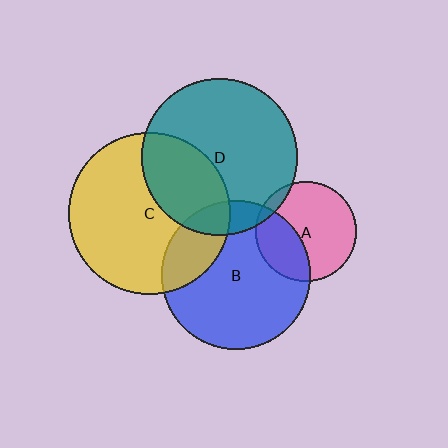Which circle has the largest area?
Circle C (yellow).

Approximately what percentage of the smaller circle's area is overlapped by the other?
Approximately 20%.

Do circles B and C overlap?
Yes.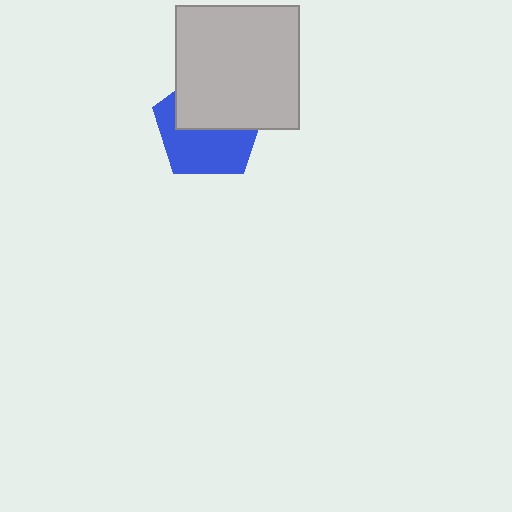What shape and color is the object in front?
The object in front is a light gray square.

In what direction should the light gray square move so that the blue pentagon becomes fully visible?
The light gray square should move up. That is the shortest direction to clear the overlap and leave the blue pentagon fully visible.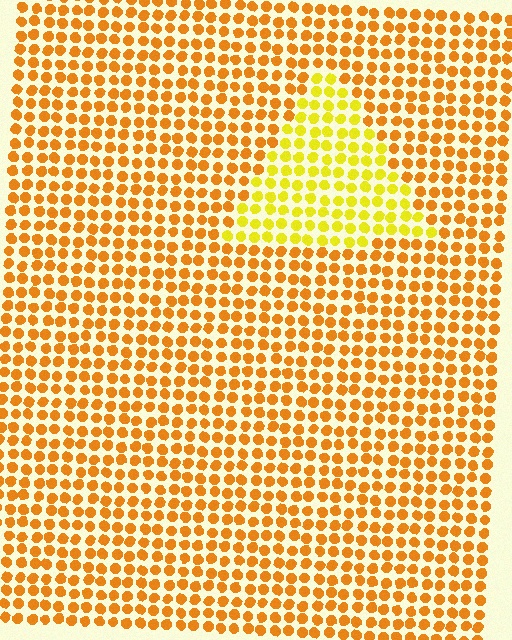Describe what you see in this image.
The image is filled with small orange elements in a uniform arrangement. A triangle-shaped region is visible where the elements are tinted to a slightly different hue, forming a subtle color boundary.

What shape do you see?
I see a triangle.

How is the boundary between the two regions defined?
The boundary is defined purely by a slight shift in hue (about 29 degrees). Spacing, size, and orientation are identical on both sides.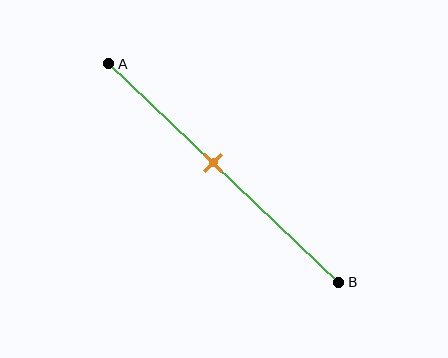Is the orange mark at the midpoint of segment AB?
No, the mark is at about 45% from A, not at the 50% midpoint.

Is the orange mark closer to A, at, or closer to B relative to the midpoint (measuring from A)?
The orange mark is closer to point A than the midpoint of segment AB.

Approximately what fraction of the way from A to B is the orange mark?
The orange mark is approximately 45% of the way from A to B.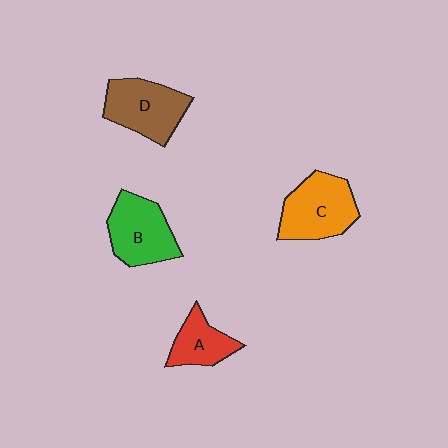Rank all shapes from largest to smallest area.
From largest to smallest: C (orange), D (brown), B (green), A (red).